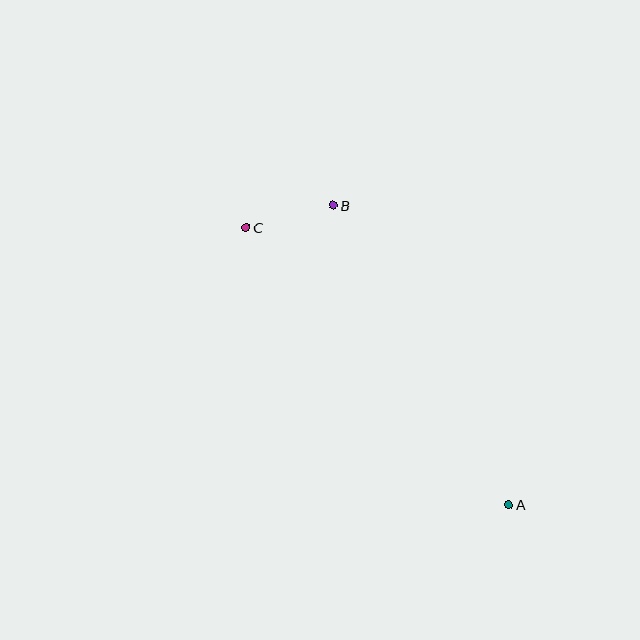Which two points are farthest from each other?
Points A and C are farthest from each other.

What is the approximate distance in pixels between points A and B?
The distance between A and B is approximately 347 pixels.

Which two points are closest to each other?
Points B and C are closest to each other.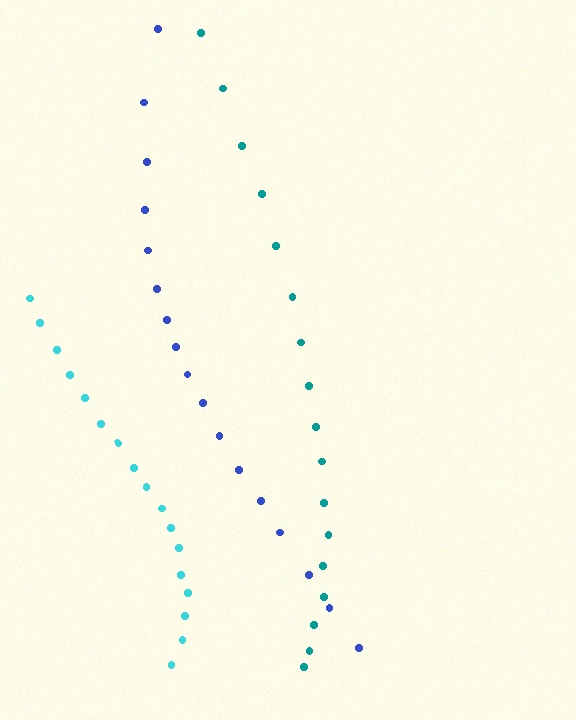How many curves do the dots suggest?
There are 3 distinct paths.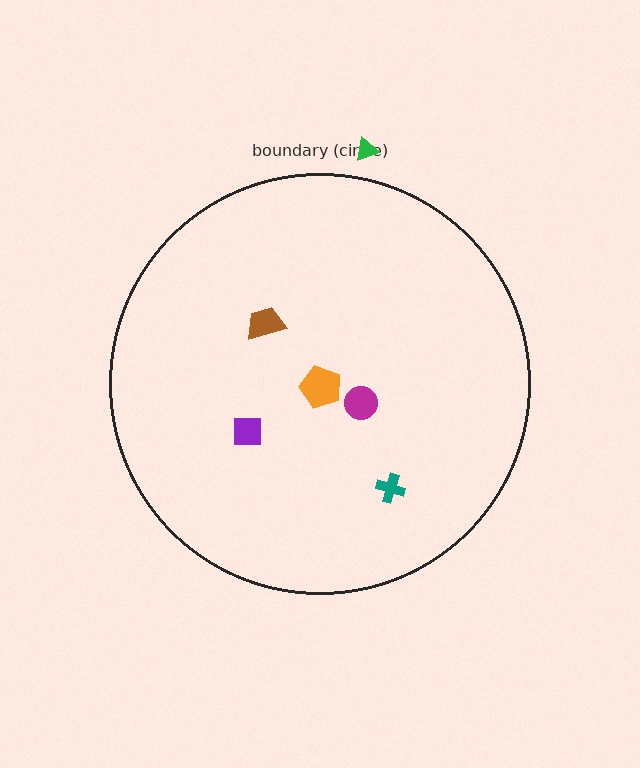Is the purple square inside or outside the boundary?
Inside.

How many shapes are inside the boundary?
5 inside, 1 outside.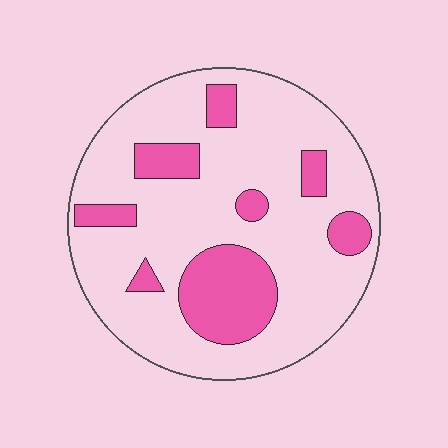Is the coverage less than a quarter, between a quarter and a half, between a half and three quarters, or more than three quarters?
Less than a quarter.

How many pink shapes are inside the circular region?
8.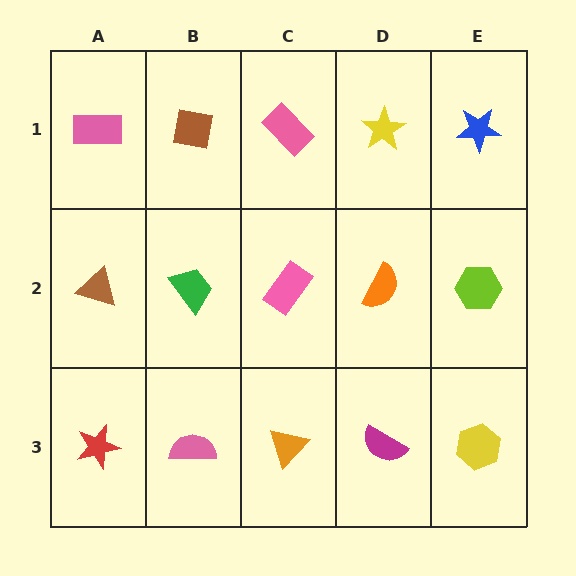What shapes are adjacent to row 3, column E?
A lime hexagon (row 2, column E), a magenta semicircle (row 3, column D).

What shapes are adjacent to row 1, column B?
A green trapezoid (row 2, column B), a pink rectangle (row 1, column A), a pink rectangle (row 1, column C).